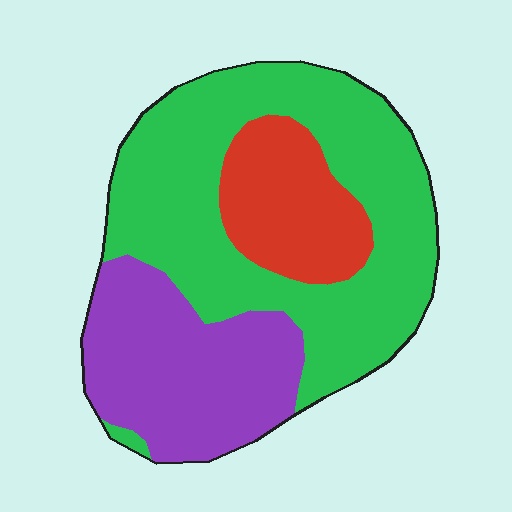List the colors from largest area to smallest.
From largest to smallest: green, purple, red.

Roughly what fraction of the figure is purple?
Purple takes up between a sixth and a third of the figure.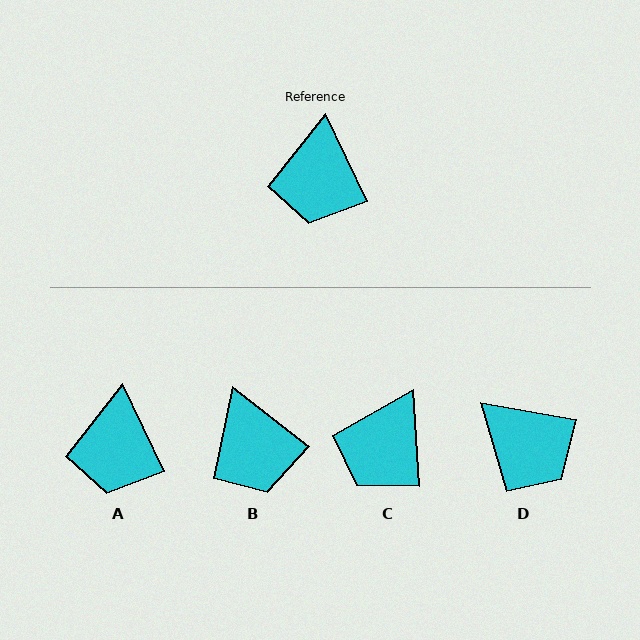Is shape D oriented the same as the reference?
No, it is off by about 55 degrees.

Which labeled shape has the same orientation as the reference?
A.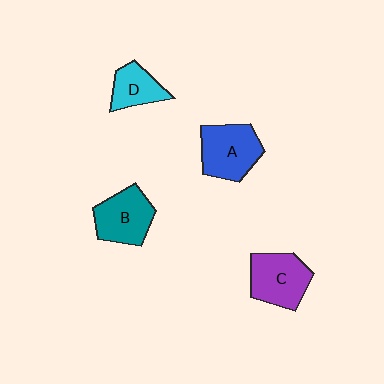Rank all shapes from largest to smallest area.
From largest to smallest: A (blue), C (purple), B (teal), D (cyan).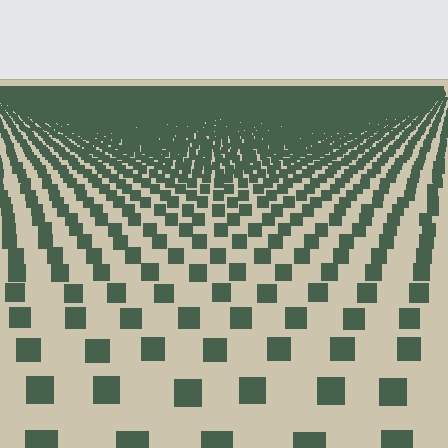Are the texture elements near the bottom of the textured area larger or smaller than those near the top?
Larger. Near the bottom, elements are closer to the viewer and appear at a bigger on-screen size.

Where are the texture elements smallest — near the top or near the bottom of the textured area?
Near the top.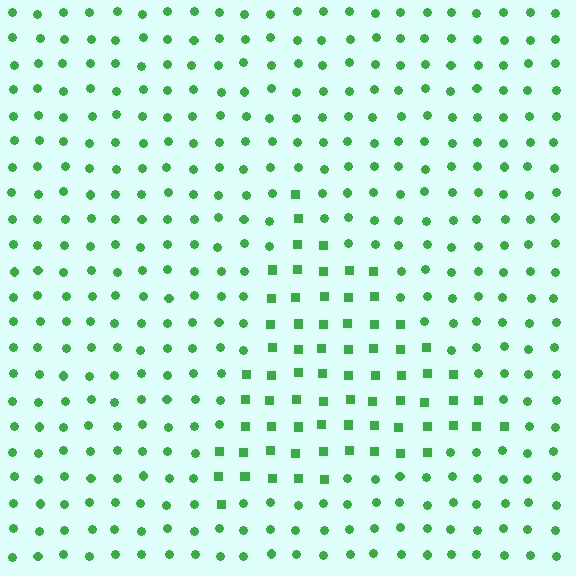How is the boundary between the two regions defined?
The boundary is defined by a change in element shape: squares inside vs. circles outside. All elements share the same color and spacing.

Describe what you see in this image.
The image is filled with small green elements arranged in a uniform grid. A triangle-shaped region contains squares, while the surrounding area contains circles. The boundary is defined purely by the change in element shape.